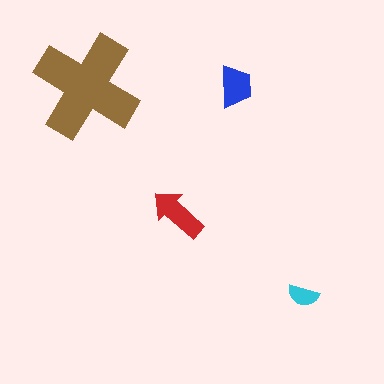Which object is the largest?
The brown cross.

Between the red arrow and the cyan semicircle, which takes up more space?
The red arrow.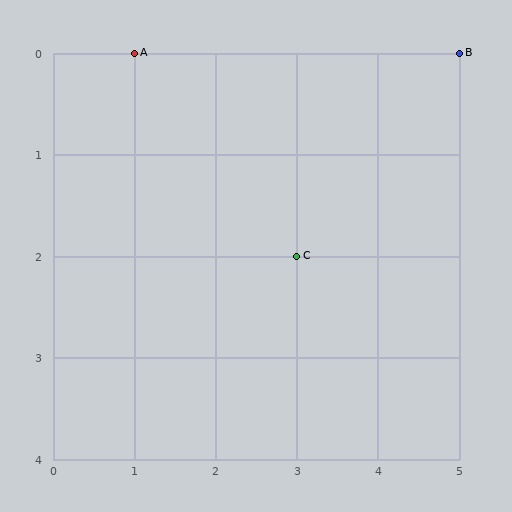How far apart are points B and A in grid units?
Points B and A are 4 columns apart.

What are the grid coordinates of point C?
Point C is at grid coordinates (3, 2).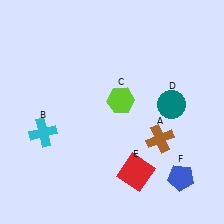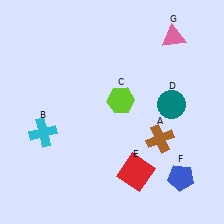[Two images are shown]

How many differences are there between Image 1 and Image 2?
There is 1 difference between the two images.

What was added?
A pink triangle (G) was added in Image 2.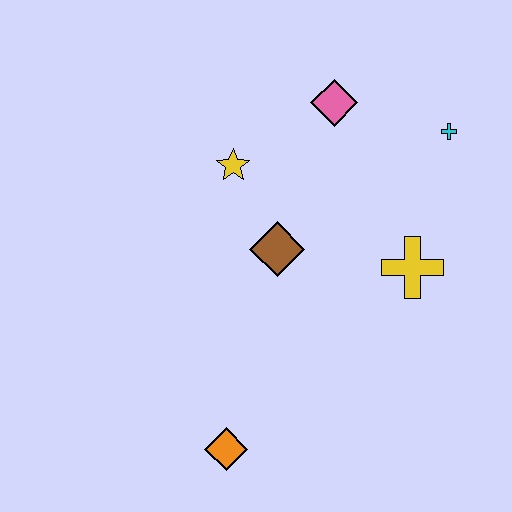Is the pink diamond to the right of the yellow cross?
No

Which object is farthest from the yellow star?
The orange diamond is farthest from the yellow star.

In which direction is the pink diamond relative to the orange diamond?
The pink diamond is above the orange diamond.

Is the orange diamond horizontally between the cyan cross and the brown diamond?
No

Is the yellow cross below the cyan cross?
Yes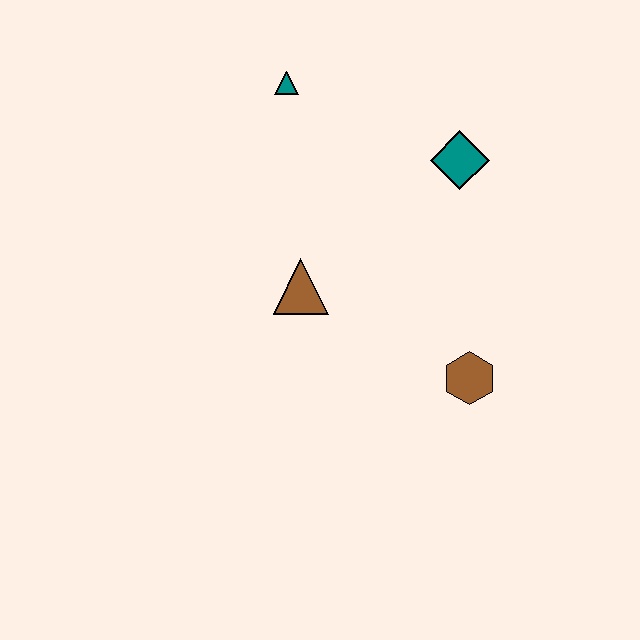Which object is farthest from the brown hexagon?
The teal triangle is farthest from the brown hexagon.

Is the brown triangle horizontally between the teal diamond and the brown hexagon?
No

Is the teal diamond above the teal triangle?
No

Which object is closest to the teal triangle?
The teal diamond is closest to the teal triangle.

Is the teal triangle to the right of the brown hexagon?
No